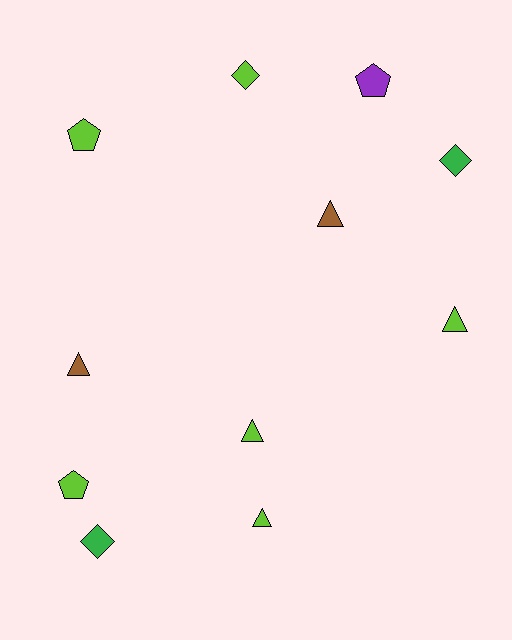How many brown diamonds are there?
There are no brown diamonds.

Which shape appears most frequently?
Triangle, with 5 objects.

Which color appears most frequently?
Lime, with 6 objects.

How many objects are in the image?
There are 11 objects.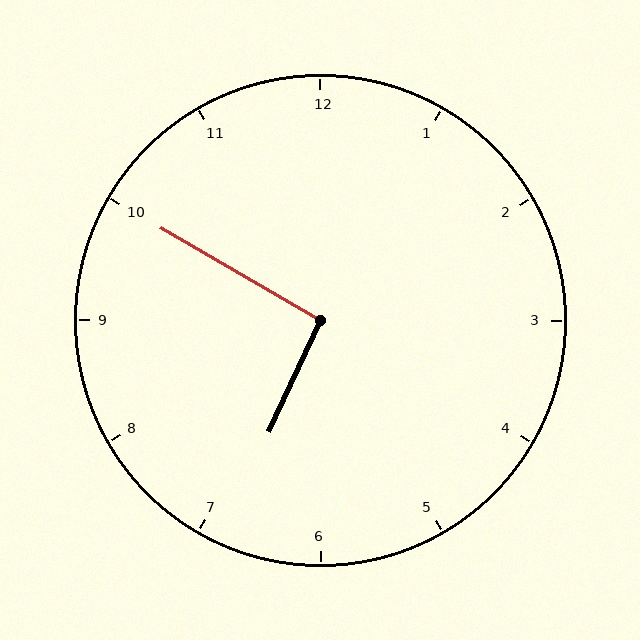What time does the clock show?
6:50.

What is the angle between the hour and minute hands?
Approximately 95 degrees.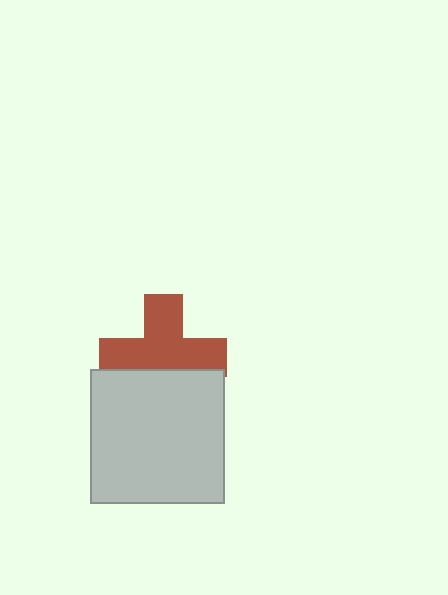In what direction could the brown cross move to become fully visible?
The brown cross could move up. That would shift it out from behind the light gray square entirely.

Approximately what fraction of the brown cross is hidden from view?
Roughly 32% of the brown cross is hidden behind the light gray square.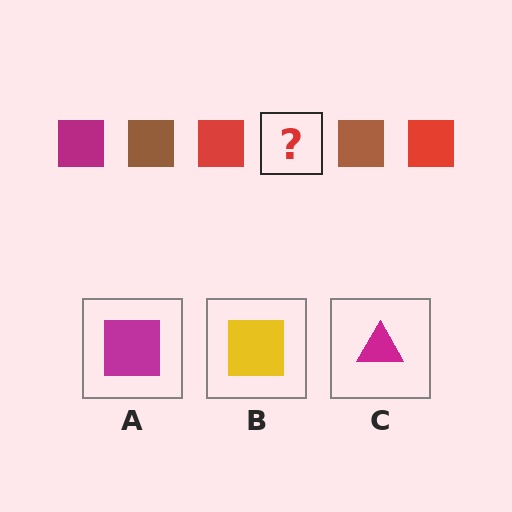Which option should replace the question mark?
Option A.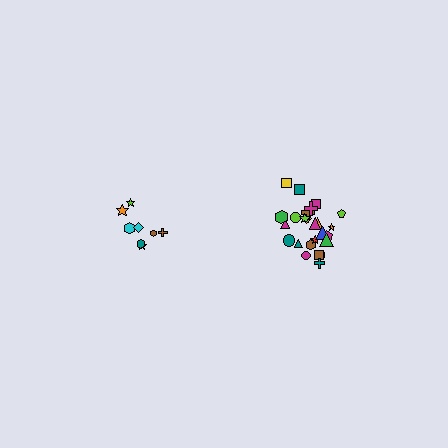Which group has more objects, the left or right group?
The right group.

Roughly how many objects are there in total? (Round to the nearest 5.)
Roughly 35 objects in total.